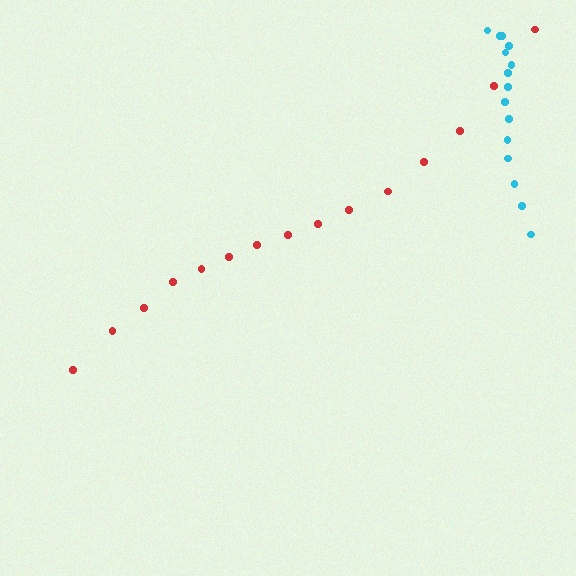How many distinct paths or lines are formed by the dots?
There are 2 distinct paths.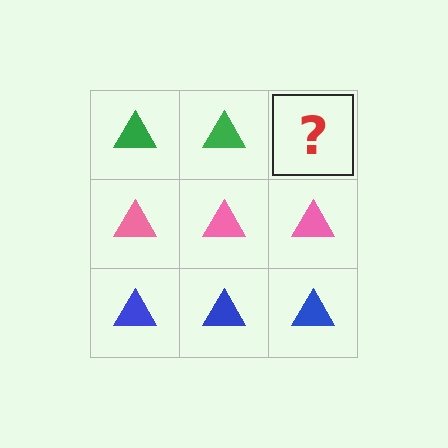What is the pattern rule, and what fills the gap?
The rule is that each row has a consistent color. The gap should be filled with a green triangle.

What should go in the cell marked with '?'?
The missing cell should contain a green triangle.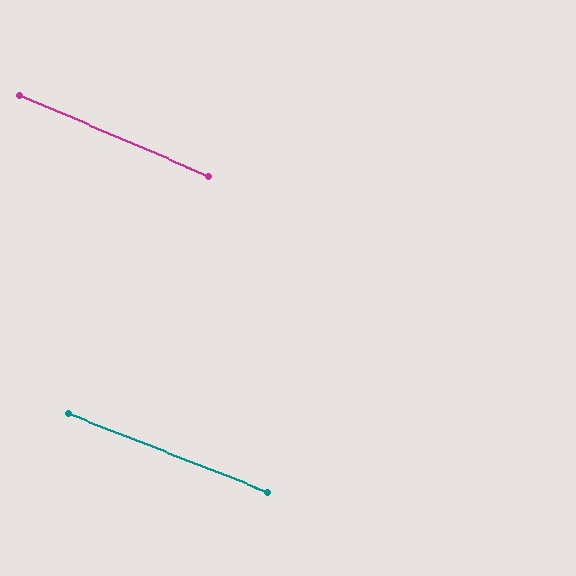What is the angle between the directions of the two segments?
Approximately 2 degrees.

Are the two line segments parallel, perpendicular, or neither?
Parallel — their directions differ by only 1.7°.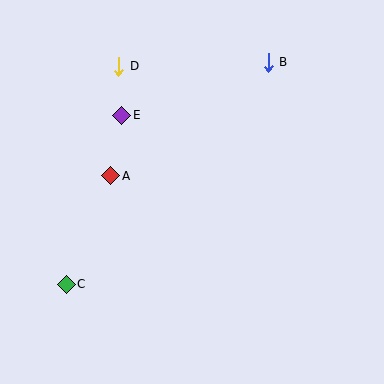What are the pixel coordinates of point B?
Point B is at (268, 62).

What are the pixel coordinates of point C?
Point C is at (66, 284).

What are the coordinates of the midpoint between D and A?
The midpoint between D and A is at (115, 121).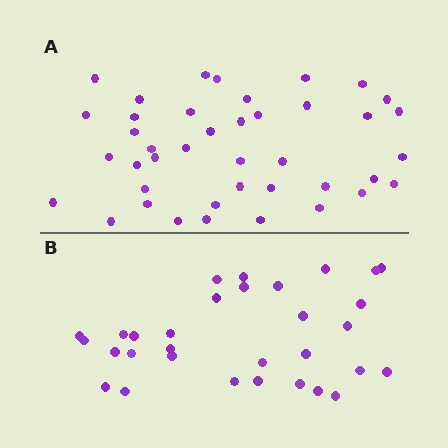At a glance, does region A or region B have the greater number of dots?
Region A (the top region) has more dots.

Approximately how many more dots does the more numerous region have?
Region A has roughly 10 or so more dots than region B.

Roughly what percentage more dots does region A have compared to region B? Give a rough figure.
About 30% more.